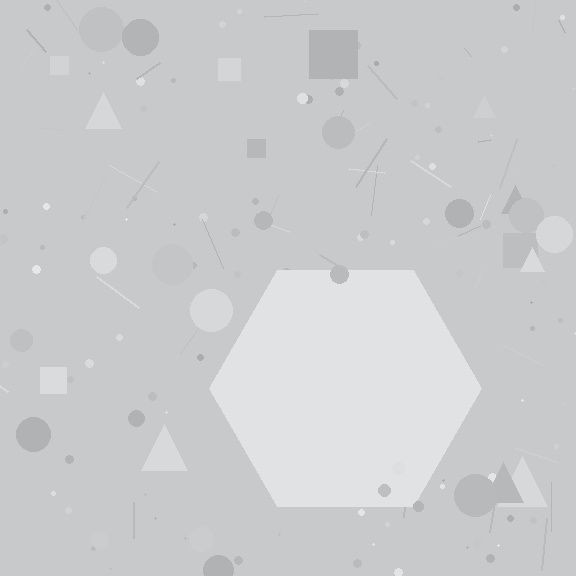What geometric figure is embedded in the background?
A hexagon is embedded in the background.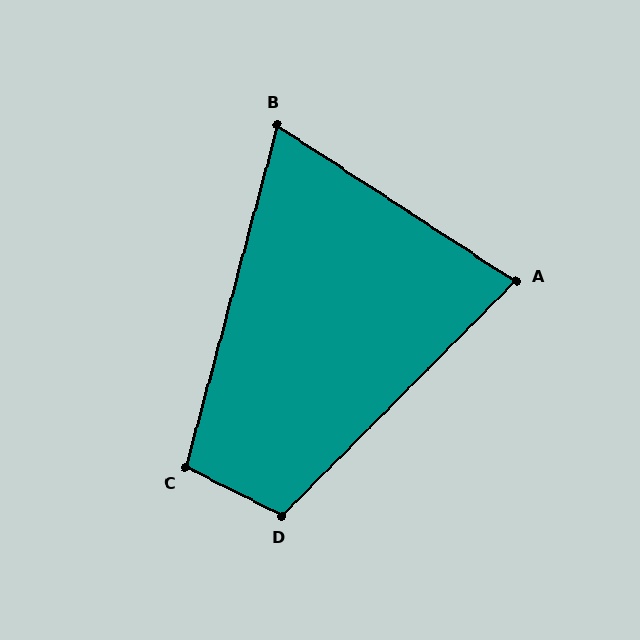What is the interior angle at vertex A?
Approximately 78 degrees (acute).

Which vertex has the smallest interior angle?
B, at approximately 72 degrees.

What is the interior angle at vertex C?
Approximately 102 degrees (obtuse).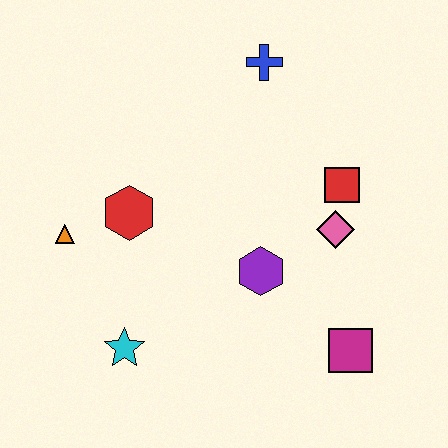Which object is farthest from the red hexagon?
The magenta square is farthest from the red hexagon.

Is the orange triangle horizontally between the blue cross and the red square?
No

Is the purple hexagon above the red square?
No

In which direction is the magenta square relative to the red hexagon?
The magenta square is to the right of the red hexagon.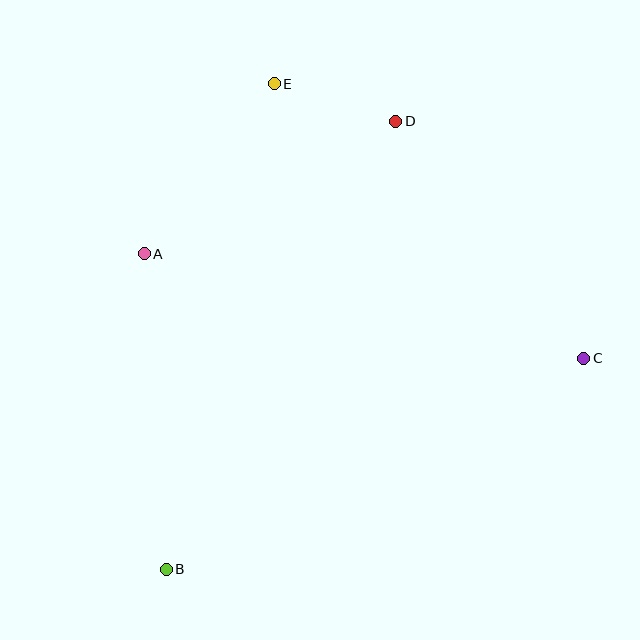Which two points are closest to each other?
Points D and E are closest to each other.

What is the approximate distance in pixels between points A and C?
The distance between A and C is approximately 452 pixels.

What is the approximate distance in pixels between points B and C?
The distance between B and C is approximately 468 pixels.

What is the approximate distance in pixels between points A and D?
The distance between A and D is approximately 284 pixels.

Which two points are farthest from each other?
Points B and D are farthest from each other.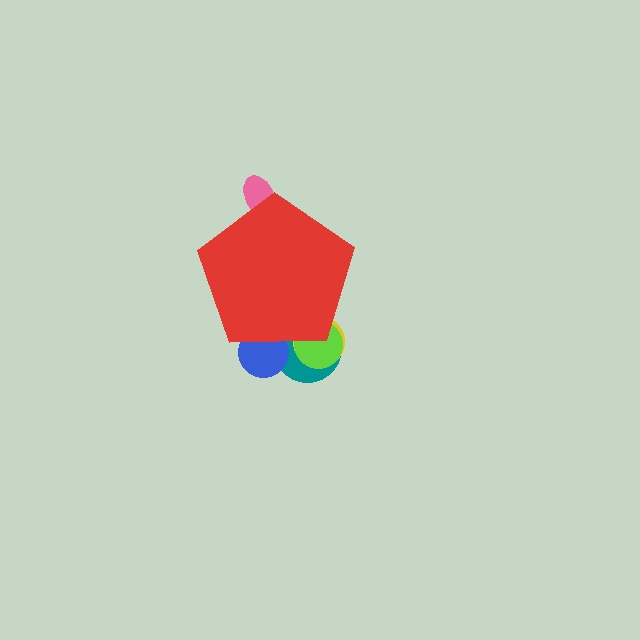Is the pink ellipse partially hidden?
Yes, the pink ellipse is partially hidden behind the red pentagon.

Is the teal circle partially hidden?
Yes, the teal circle is partially hidden behind the red pentagon.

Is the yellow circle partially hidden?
Yes, the yellow circle is partially hidden behind the red pentagon.